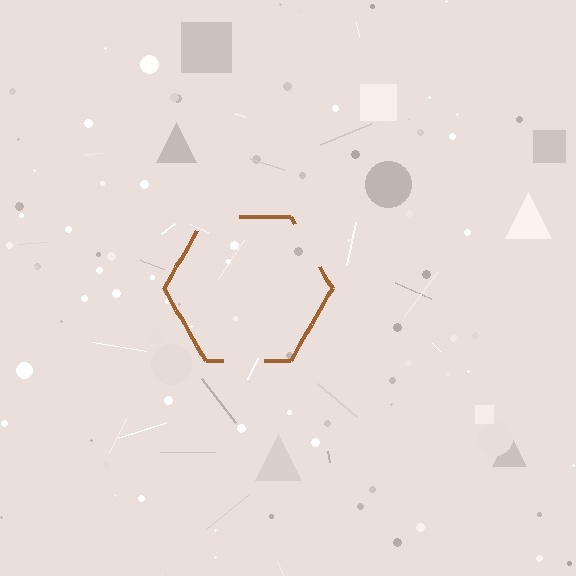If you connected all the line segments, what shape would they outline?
They would outline a hexagon.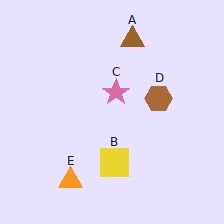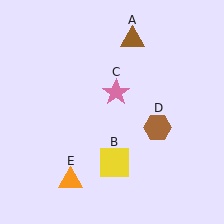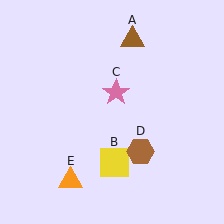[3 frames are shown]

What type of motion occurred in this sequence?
The brown hexagon (object D) rotated clockwise around the center of the scene.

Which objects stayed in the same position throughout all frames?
Brown triangle (object A) and yellow square (object B) and pink star (object C) and orange triangle (object E) remained stationary.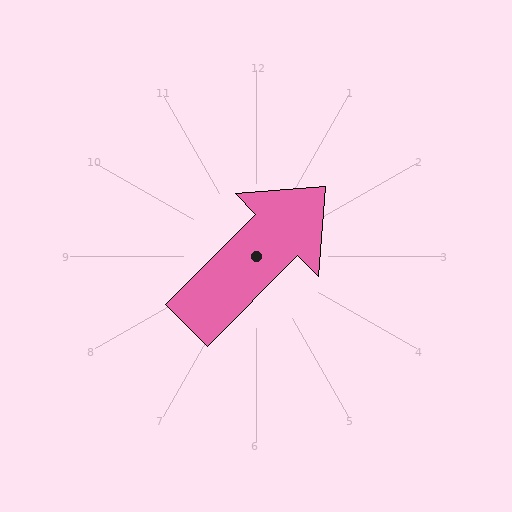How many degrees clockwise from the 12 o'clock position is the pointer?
Approximately 45 degrees.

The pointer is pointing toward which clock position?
Roughly 1 o'clock.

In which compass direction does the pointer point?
Northeast.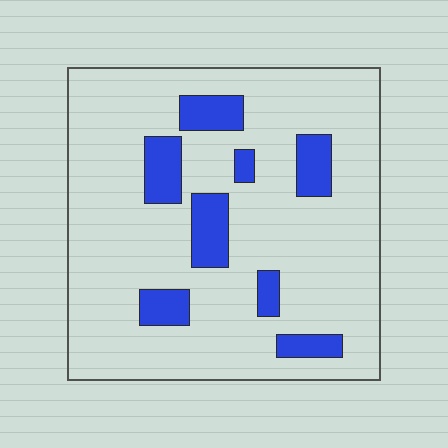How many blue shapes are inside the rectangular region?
8.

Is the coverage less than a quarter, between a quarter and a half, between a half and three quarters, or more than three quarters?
Less than a quarter.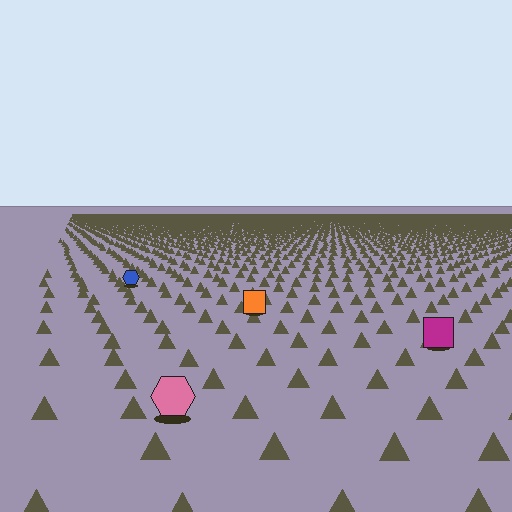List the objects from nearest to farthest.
From nearest to farthest: the pink hexagon, the magenta square, the orange square, the blue hexagon.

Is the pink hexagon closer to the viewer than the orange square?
Yes. The pink hexagon is closer — you can tell from the texture gradient: the ground texture is coarser near it.